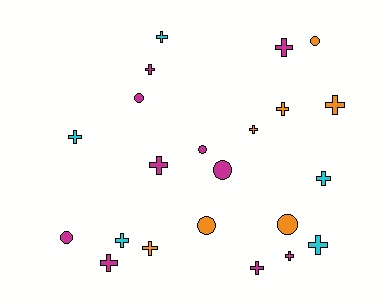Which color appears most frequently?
Magenta, with 10 objects.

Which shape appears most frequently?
Cross, with 15 objects.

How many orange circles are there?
There are 3 orange circles.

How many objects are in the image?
There are 22 objects.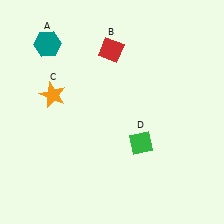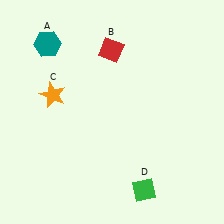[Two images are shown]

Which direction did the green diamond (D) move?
The green diamond (D) moved down.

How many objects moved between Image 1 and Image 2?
1 object moved between the two images.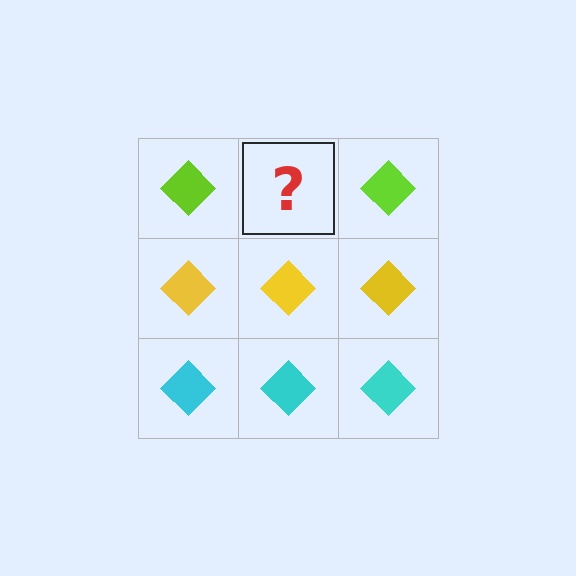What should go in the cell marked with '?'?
The missing cell should contain a lime diamond.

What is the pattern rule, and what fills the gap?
The rule is that each row has a consistent color. The gap should be filled with a lime diamond.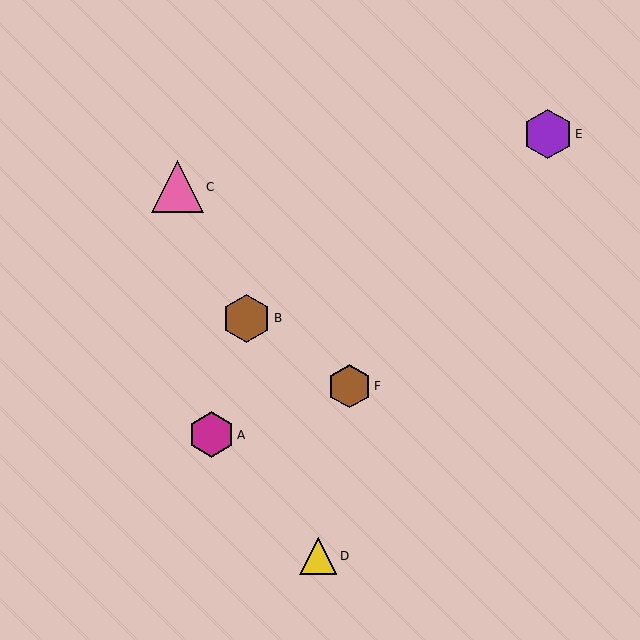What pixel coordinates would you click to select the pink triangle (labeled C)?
Click at (178, 187) to select the pink triangle C.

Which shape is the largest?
The pink triangle (labeled C) is the largest.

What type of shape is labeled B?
Shape B is a brown hexagon.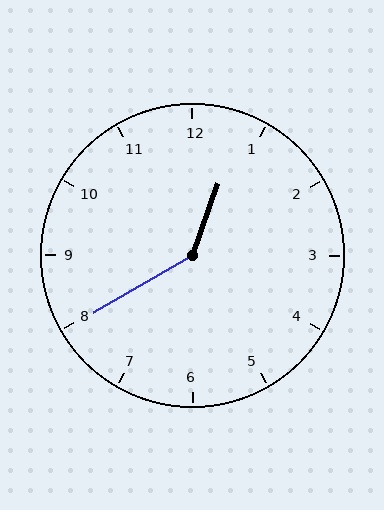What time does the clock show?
12:40.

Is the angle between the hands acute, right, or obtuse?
It is obtuse.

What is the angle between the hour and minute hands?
Approximately 140 degrees.